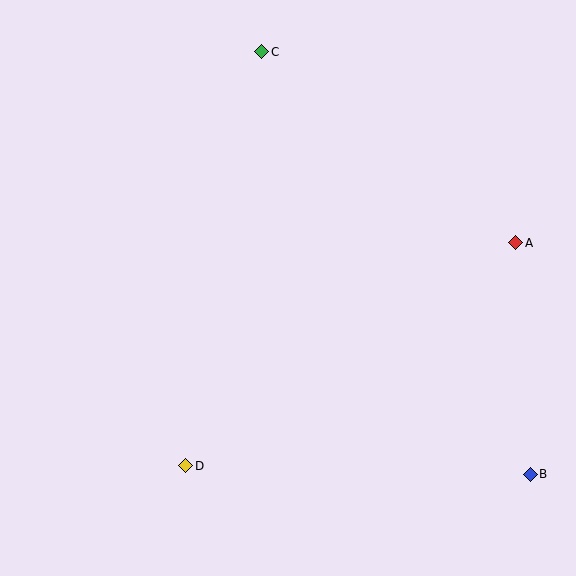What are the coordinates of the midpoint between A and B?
The midpoint between A and B is at (523, 358).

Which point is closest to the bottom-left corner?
Point D is closest to the bottom-left corner.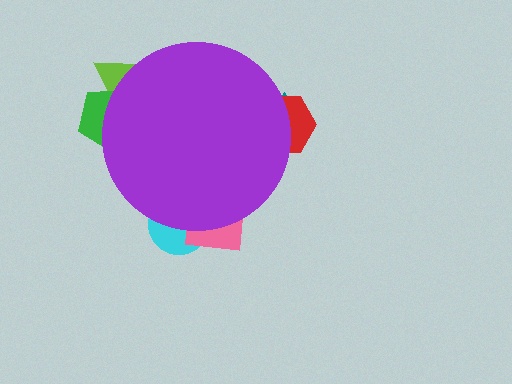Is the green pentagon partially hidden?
Yes, the green pentagon is partially hidden behind the purple circle.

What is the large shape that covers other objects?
A purple circle.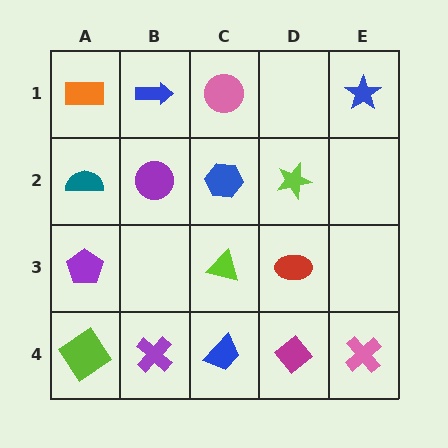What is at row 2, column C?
A blue hexagon.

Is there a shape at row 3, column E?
No, that cell is empty.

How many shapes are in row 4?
5 shapes.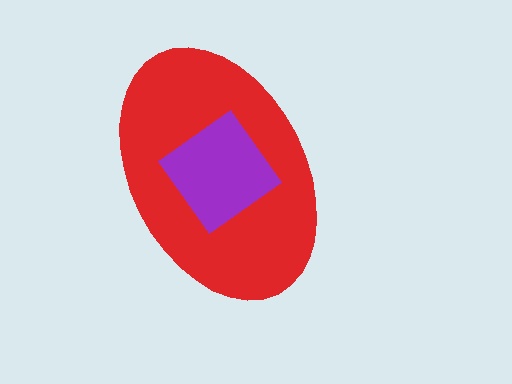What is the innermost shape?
The purple diamond.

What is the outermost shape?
The red ellipse.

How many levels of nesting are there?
2.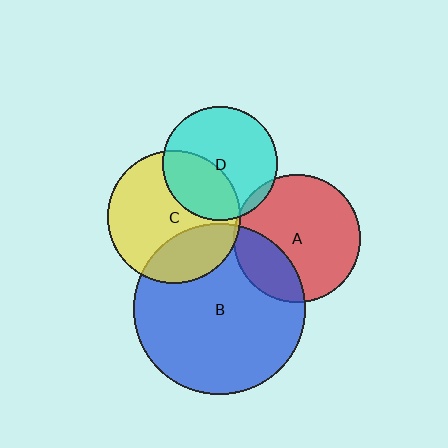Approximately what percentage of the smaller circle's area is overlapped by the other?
Approximately 30%.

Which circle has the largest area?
Circle B (blue).